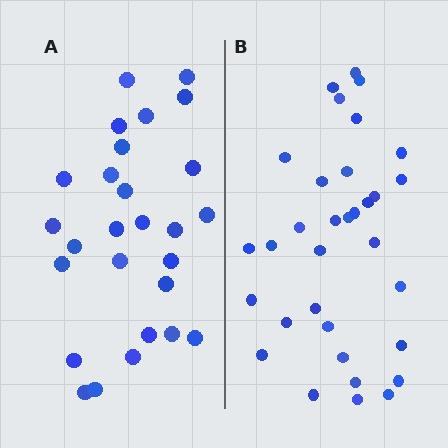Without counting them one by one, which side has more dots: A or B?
Region B (the right region) has more dots.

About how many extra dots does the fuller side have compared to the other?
Region B has about 6 more dots than region A.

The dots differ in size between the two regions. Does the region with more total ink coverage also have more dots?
No. Region A has more total ink coverage because its dots are larger, but region B actually contains more individual dots. Total area can be misleading — the number of items is what matters here.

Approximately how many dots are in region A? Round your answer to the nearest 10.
About 30 dots. (The exact count is 27, which rounds to 30.)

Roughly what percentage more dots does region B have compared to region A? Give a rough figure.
About 20% more.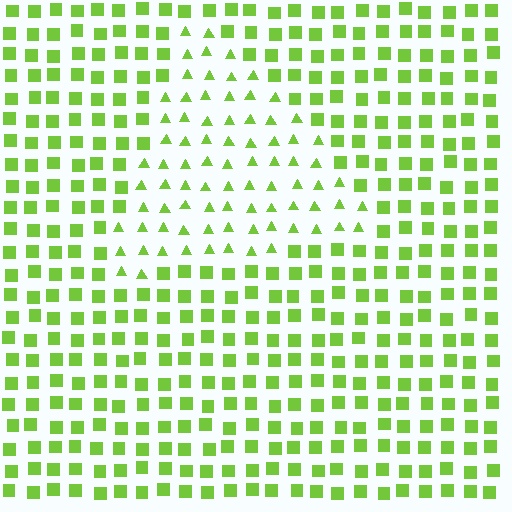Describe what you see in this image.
The image is filled with small lime elements arranged in a uniform grid. A triangle-shaped region contains triangles, while the surrounding area contains squares. The boundary is defined purely by the change in element shape.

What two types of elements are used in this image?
The image uses triangles inside the triangle region and squares outside it.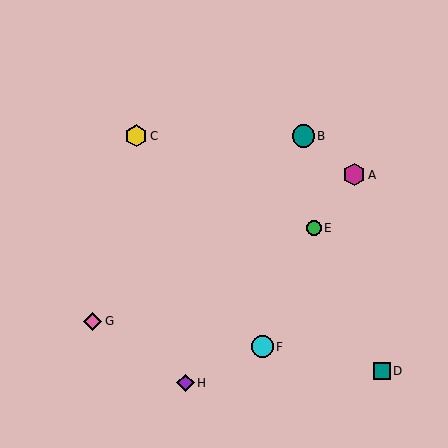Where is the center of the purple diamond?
The center of the purple diamond is at (185, 383).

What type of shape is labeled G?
Shape G is a pink diamond.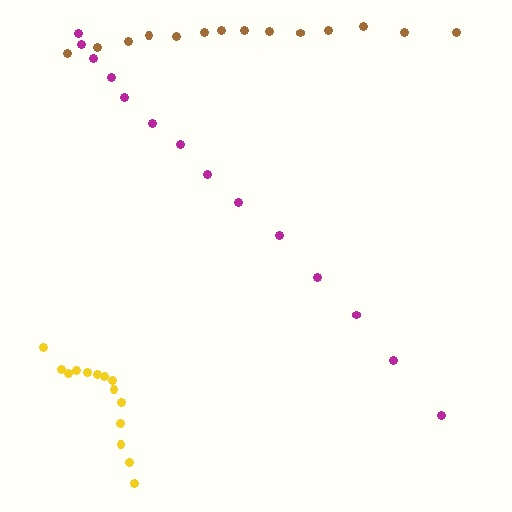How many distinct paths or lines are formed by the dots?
There are 3 distinct paths.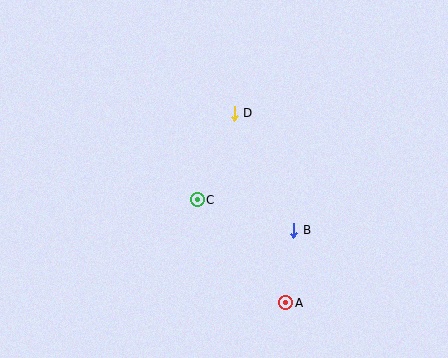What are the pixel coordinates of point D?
Point D is at (234, 113).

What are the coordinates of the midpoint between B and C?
The midpoint between B and C is at (246, 215).